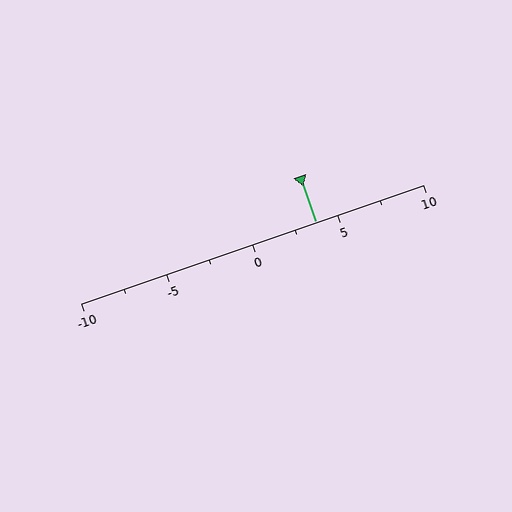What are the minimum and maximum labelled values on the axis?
The axis runs from -10 to 10.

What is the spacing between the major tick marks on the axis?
The major ticks are spaced 5 apart.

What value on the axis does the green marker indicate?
The marker indicates approximately 3.8.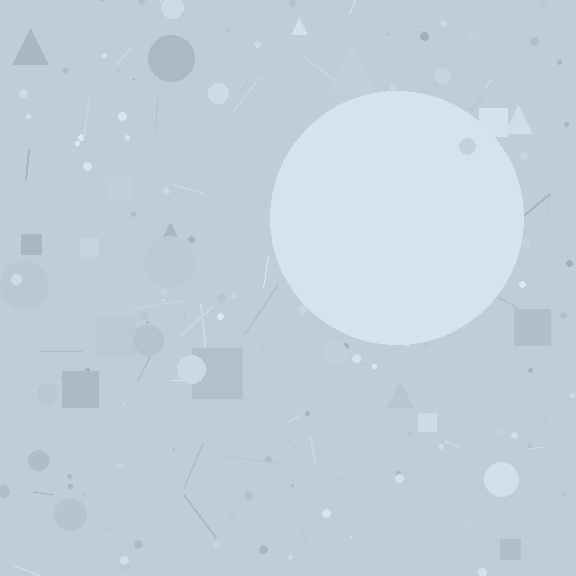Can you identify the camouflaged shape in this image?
The camouflaged shape is a circle.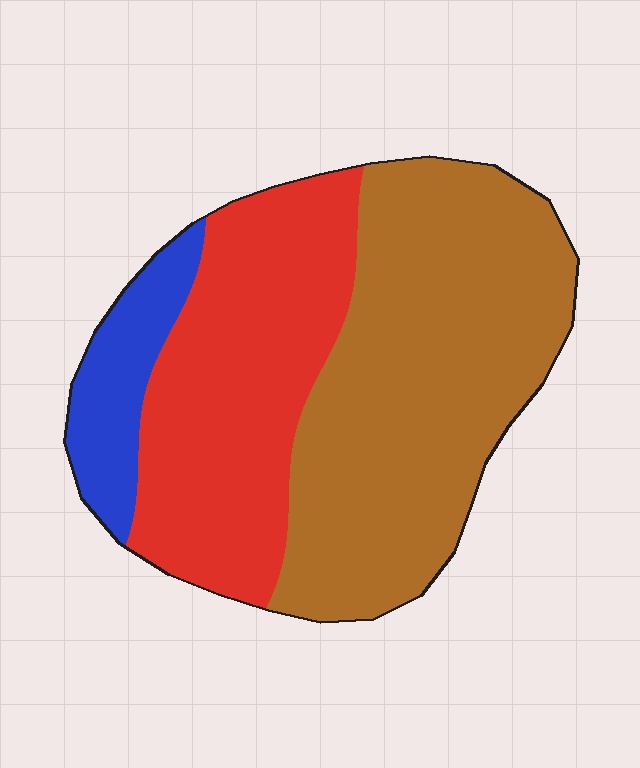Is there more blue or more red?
Red.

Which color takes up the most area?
Brown, at roughly 50%.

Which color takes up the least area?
Blue, at roughly 10%.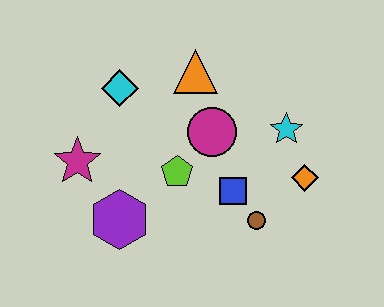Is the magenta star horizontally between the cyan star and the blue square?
No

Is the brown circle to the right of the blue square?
Yes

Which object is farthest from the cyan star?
The magenta star is farthest from the cyan star.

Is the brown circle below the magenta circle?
Yes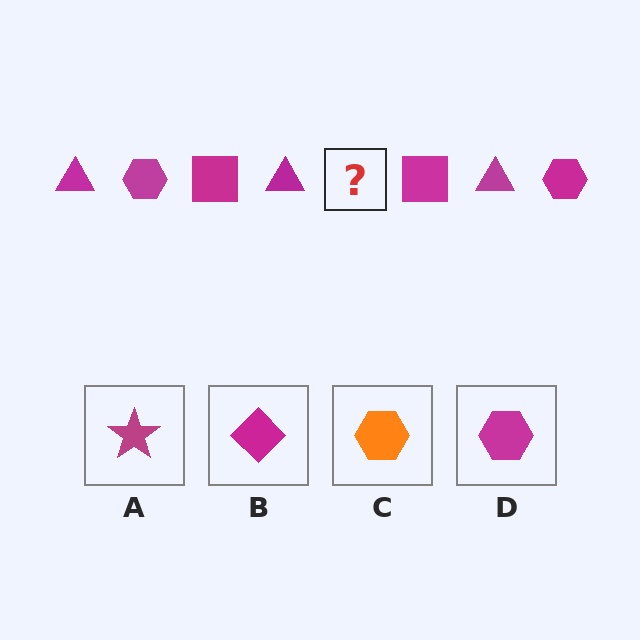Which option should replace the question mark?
Option D.